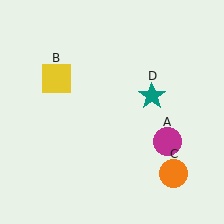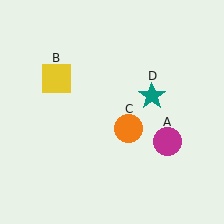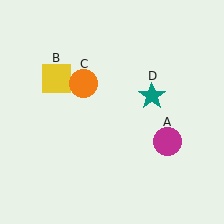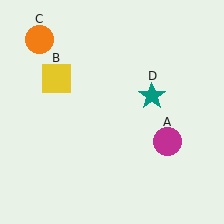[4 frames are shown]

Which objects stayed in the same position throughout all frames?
Magenta circle (object A) and yellow square (object B) and teal star (object D) remained stationary.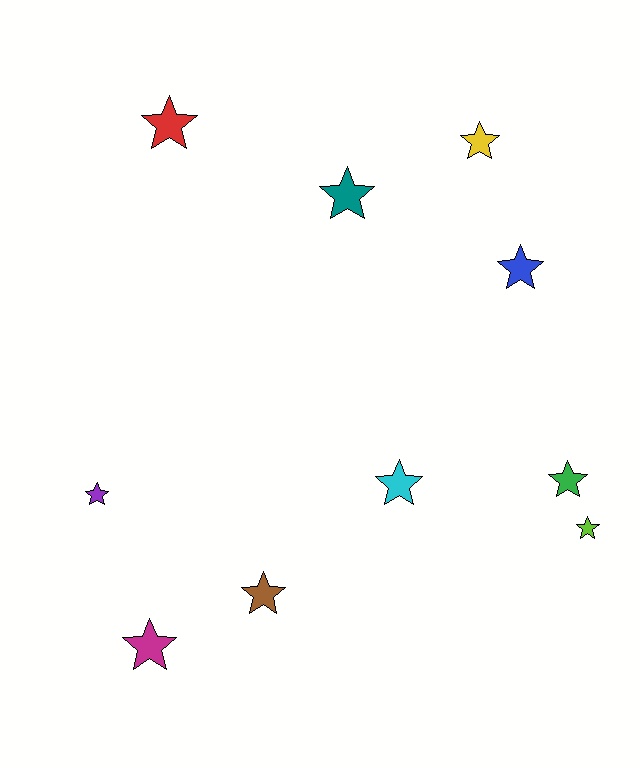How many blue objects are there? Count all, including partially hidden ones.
There is 1 blue object.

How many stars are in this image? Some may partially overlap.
There are 10 stars.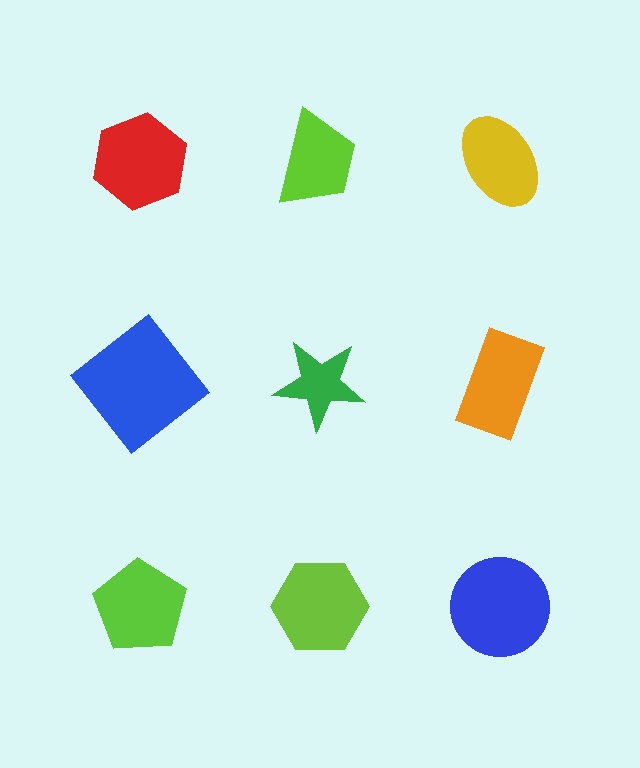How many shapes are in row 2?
3 shapes.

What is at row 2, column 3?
An orange rectangle.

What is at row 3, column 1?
A lime pentagon.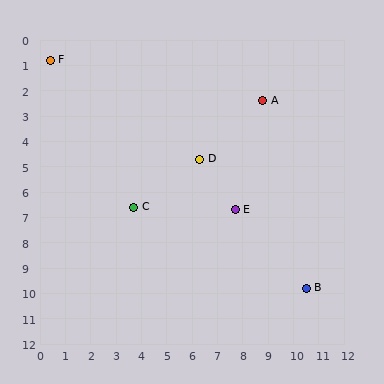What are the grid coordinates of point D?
Point D is at approximately (6.3, 4.7).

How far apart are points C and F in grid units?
Points C and F are about 6.7 grid units apart.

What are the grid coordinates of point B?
Point B is at approximately (10.5, 9.8).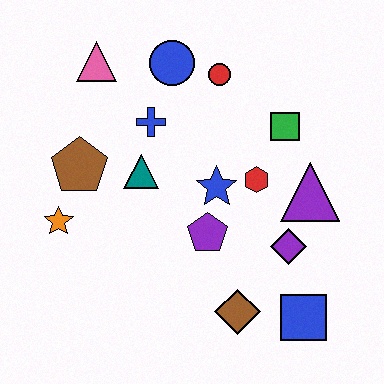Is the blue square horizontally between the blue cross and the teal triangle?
No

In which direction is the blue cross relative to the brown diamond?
The blue cross is above the brown diamond.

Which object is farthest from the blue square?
The pink triangle is farthest from the blue square.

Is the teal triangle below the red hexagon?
No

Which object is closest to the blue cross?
The teal triangle is closest to the blue cross.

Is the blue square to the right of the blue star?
Yes